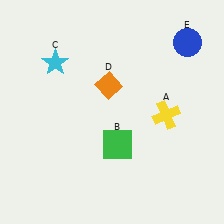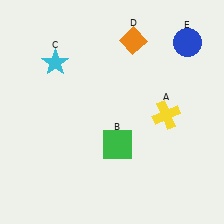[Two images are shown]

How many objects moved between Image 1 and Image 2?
1 object moved between the two images.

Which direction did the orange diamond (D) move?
The orange diamond (D) moved up.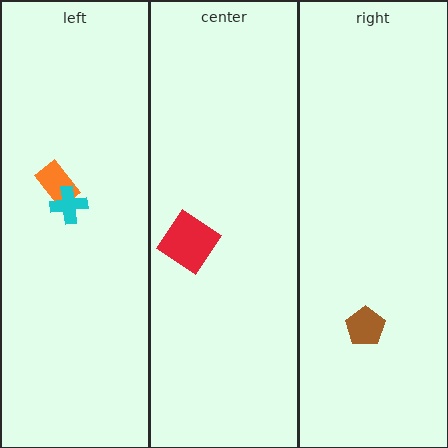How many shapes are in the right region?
1.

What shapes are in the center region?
The red diamond.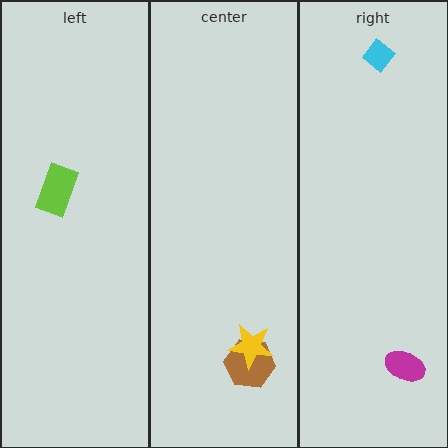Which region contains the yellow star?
The center region.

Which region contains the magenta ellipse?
The right region.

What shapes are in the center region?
The brown hexagon, the yellow star.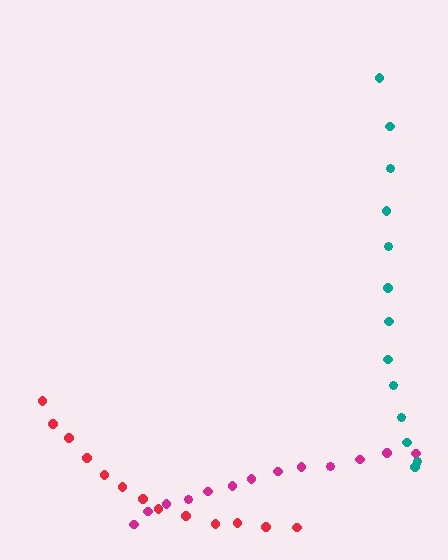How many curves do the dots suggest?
There are 3 distinct paths.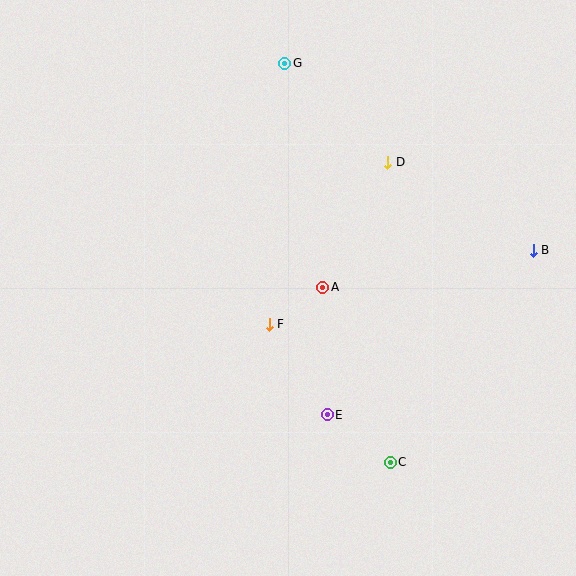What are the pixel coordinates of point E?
Point E is at (327, 415).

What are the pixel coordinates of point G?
Point G is at (285, 63).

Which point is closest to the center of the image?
Point A at (322, 287) is closest to the center.